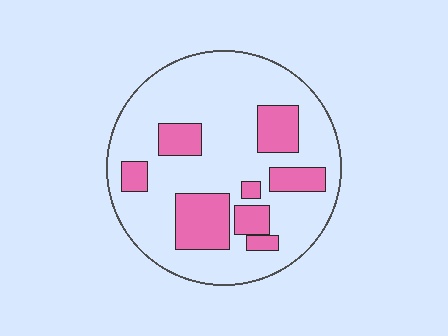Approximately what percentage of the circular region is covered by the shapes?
Approximately 25%.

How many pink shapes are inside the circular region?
8.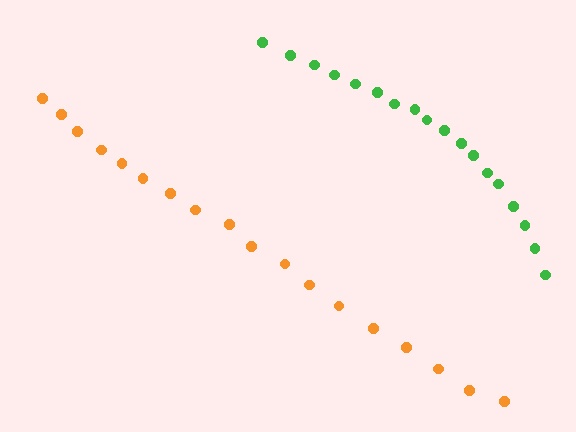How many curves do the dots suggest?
There are 2 distinct paths.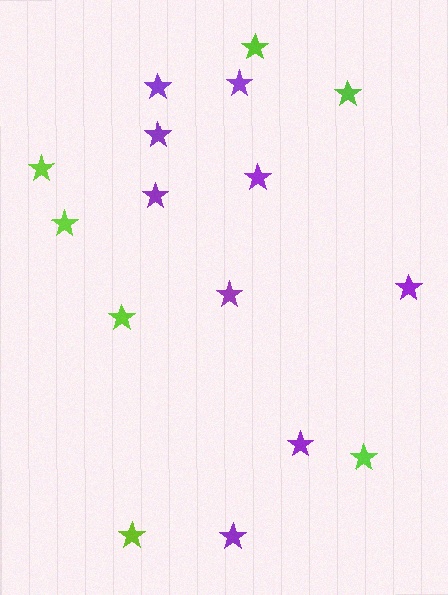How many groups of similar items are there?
There are 2 groups: one group of purple stars (9) and one group of lime stars (7).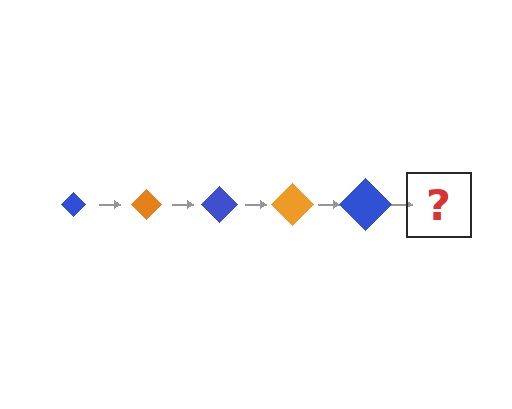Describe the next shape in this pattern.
It should be an orange diamond, larger than the previous one.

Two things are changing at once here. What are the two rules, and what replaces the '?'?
The two rules are that the diamond grows larger each step and the color cycles through blue and orange. The '?' should be an orange diamond, larger than the previous one.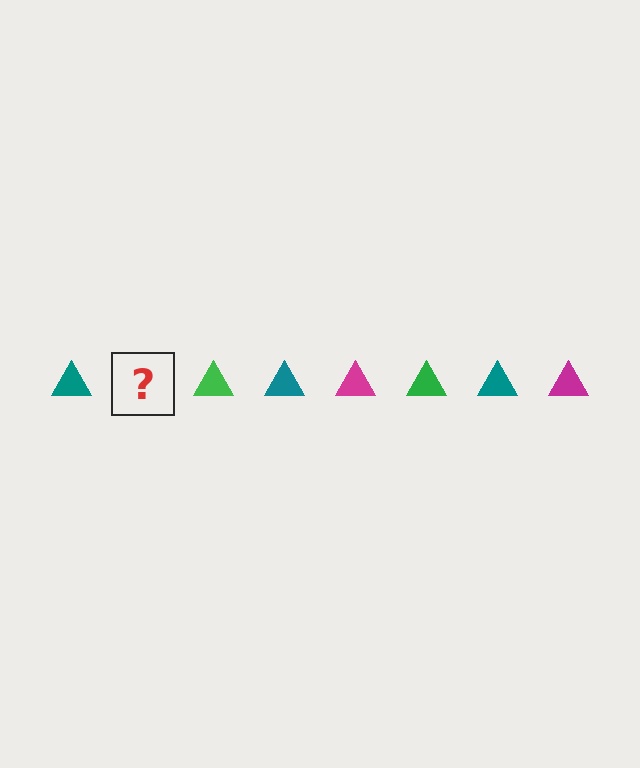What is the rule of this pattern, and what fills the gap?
The rule is that the pattern cycles through teal, magenta, green triangles. The gap should be filled with a magenta triangle.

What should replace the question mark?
The question mark should be replaced with a magenta triangle.